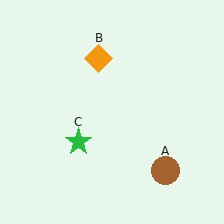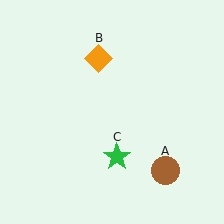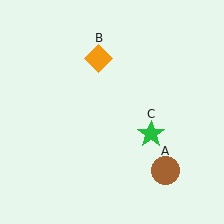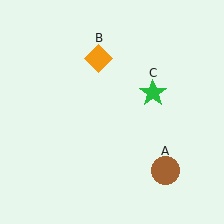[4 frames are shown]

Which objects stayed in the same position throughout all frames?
Brown circle (object A) and orange diamond (object B) remained stationary.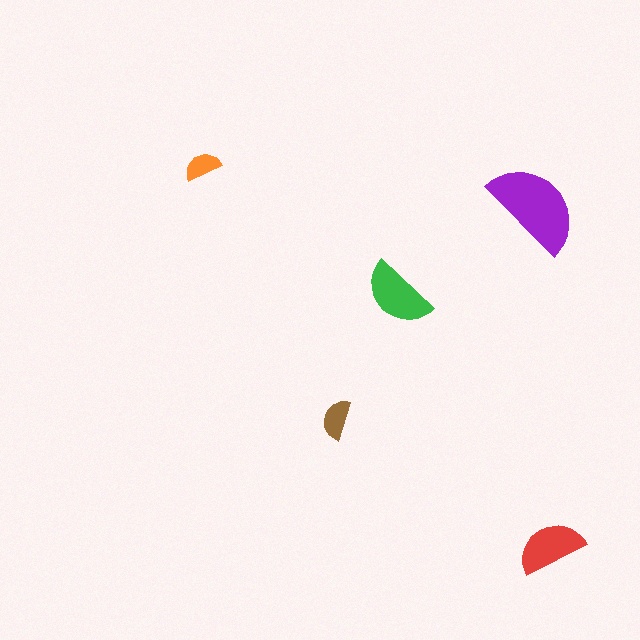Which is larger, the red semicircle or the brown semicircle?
The red one.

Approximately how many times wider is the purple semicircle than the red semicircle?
About 1.5 times wider.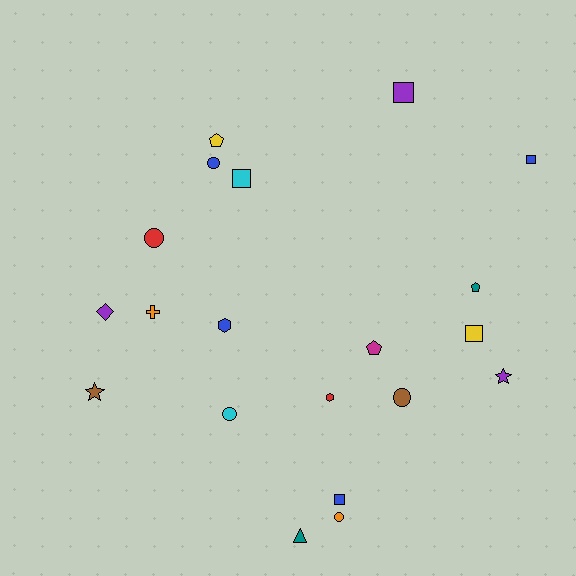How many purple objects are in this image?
There are 3 purple objects.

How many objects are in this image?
There are 20 objects.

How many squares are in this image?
There are 5 squares.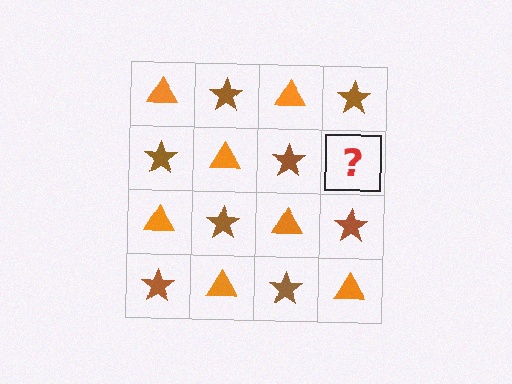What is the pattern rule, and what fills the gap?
The rule is that it alternates orange triangle and brown star in a checkerboard pattern. The gap should be filled with an orange triangle.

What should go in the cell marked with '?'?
The missing cell should contain an orange triangle.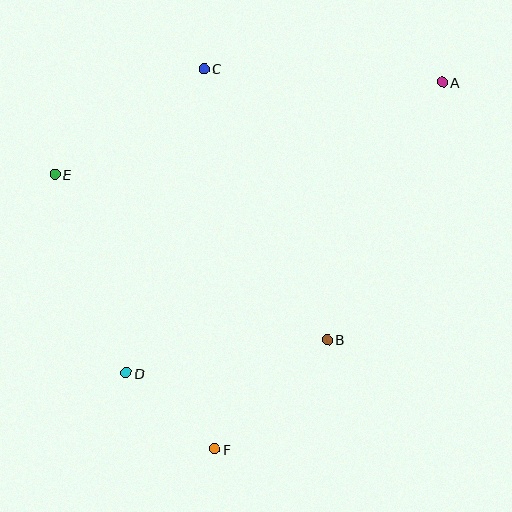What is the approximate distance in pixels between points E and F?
The distance between E and F is approximately 318 pixels.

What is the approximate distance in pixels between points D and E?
The distance between D and E is approximately 211 pixels.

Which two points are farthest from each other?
Points A and F are farthest from each other.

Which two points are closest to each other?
Points D and F are closest to each other.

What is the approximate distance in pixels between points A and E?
The distance between A and E is approximately 399 pixels.